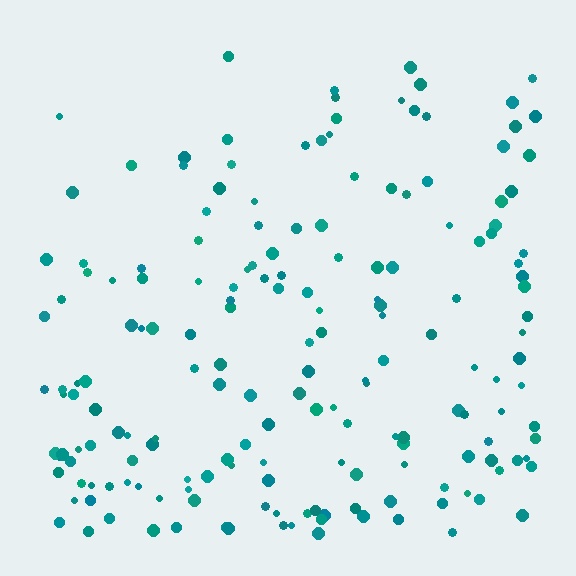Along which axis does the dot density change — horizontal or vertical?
Vertical.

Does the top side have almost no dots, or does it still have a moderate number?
Still a moderate number, just noticeably fewer than the bottom.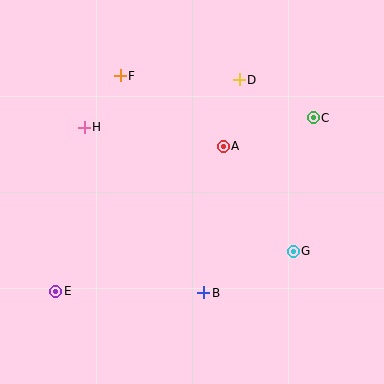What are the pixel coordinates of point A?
Point A is at (223, 146).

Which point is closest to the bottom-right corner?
Point G is closest to the bottom-right corner.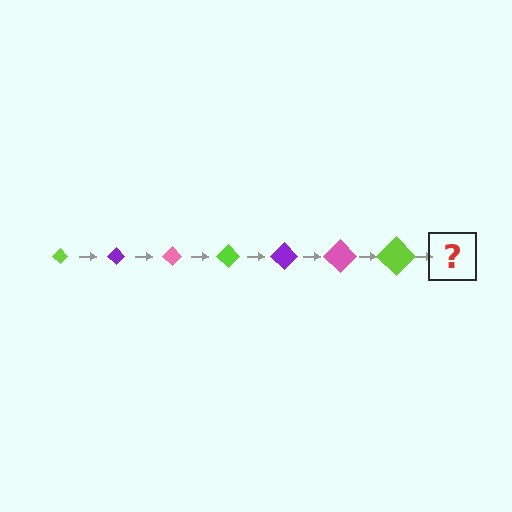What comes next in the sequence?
The next element should be a purple diamond, larger than the previous one.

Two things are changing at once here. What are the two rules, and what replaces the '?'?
The two rules are that the diamond grows larger each step and the color cycles through lime, purple, and pink. The '?' should be a purple diamond, larger than the previous one.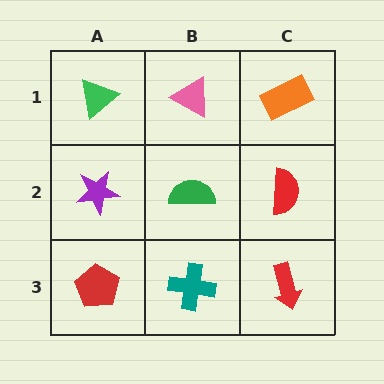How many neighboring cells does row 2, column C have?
3.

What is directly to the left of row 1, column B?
A green triangle.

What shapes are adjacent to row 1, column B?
A green semicircle (row 2, column B), a green triangle (row 1, column A), an orange rectangle (row 1, column C).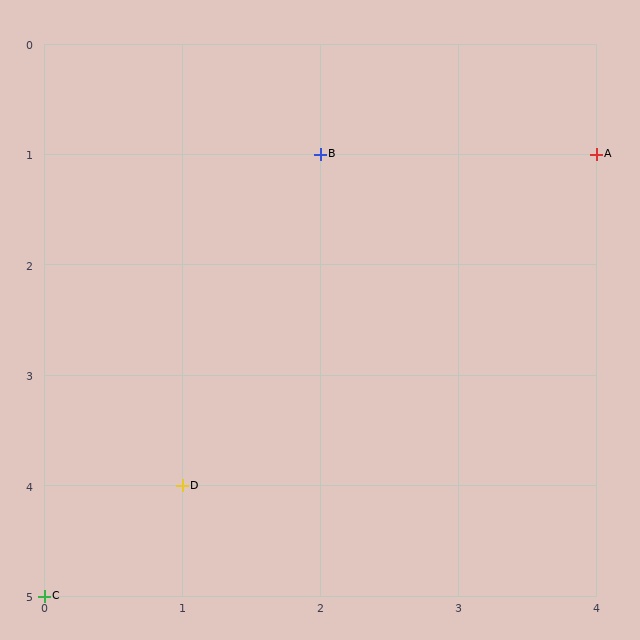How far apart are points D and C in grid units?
Points D and C are 1 column and 1 row apart (about 1.4 grid units diagonally).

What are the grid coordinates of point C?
Point C is at grid coordinates (0, 5).